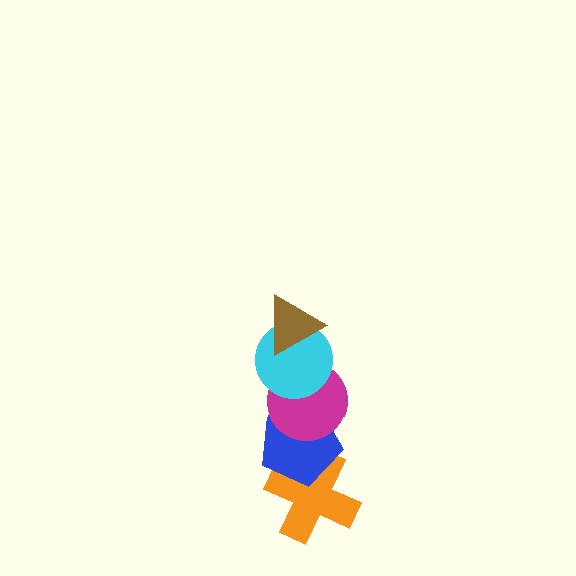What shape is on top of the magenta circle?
The cyan circle is on top of the magenta circle.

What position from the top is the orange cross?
The orange cross is 5th from the top.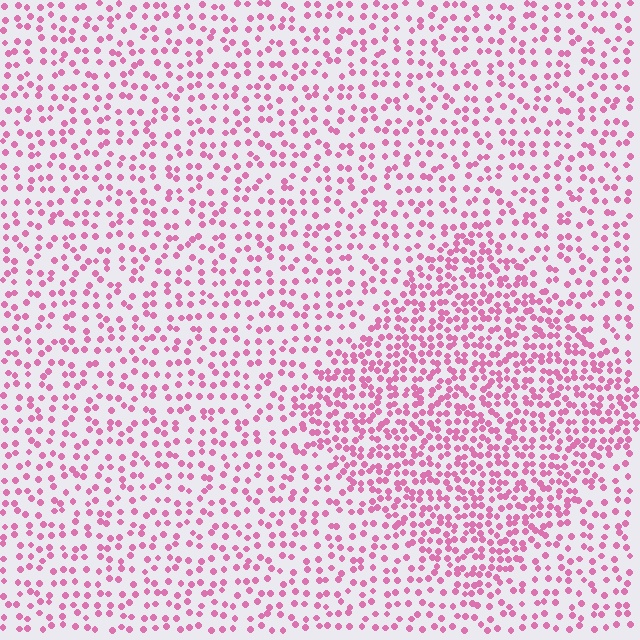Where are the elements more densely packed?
The elements are more densely packed inside the diamond boundary.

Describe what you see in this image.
The image contains small pink elements arranged at two different densities. A diamond-shaped region is visible where the elements are more densely packed than the surrounding area.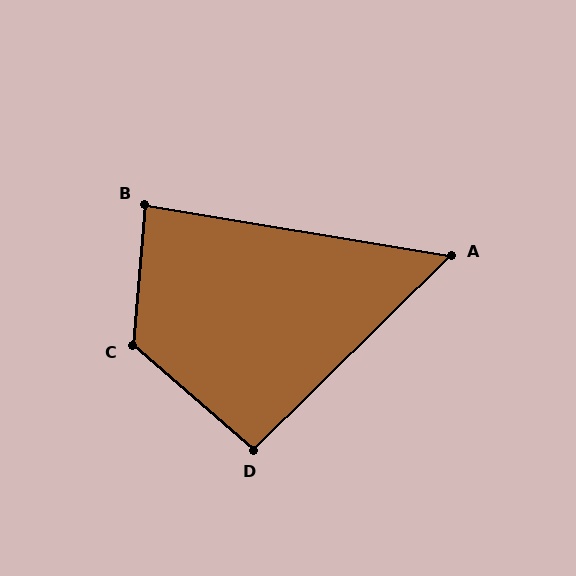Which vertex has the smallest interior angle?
A, at approximately 54 degrees.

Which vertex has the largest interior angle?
C, at approximately 126 degrees.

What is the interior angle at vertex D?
Approximately 95 degrees (approximately right).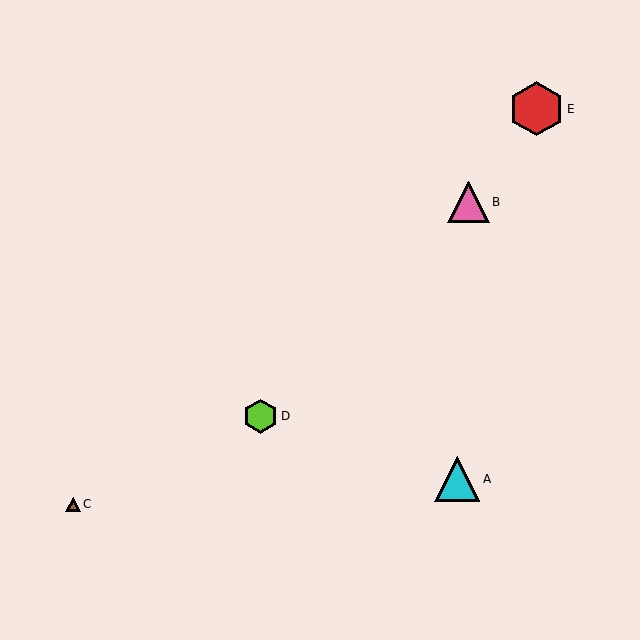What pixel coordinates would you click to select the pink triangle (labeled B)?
Click at (469, 202) to select the pink triangle B.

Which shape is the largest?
The red hexagon (labeled E) is the largest.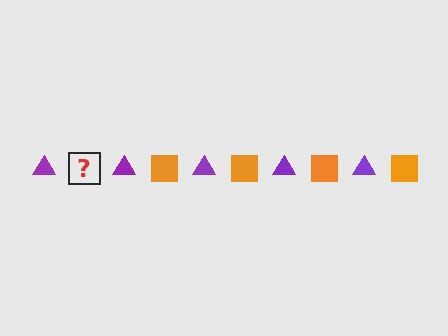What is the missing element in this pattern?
The missing element is an orange square.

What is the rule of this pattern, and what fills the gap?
The rule is that the pattern alternates between purple triangle and orange square. The gap should be filled with an orange square.